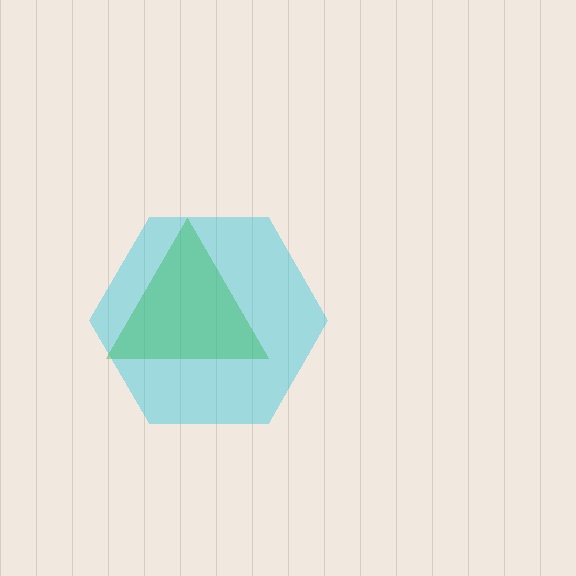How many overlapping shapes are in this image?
There are 2 overlapping shapes in the image.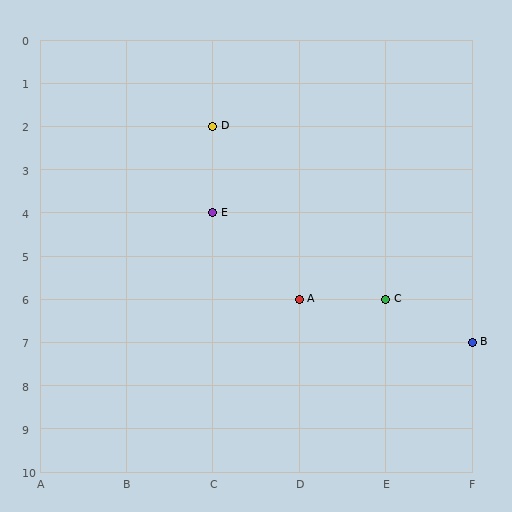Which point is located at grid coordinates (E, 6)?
Point C is at (E, 6).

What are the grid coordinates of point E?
Point E is at grid coordinates (C, 4).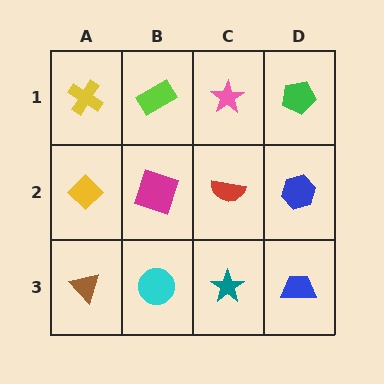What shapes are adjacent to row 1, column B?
A magenta square (row 2, column B), a yellow cross (row 1, column A), a pink star (row 1, column C).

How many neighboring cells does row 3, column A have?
2.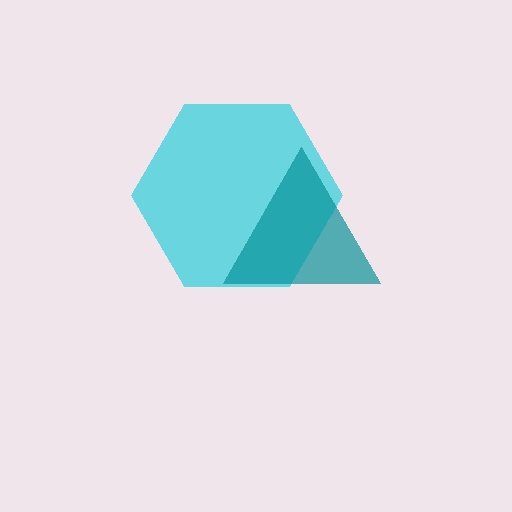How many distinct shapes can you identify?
There are 2 distinct shapes: a cyan hexagon, a teal triangle.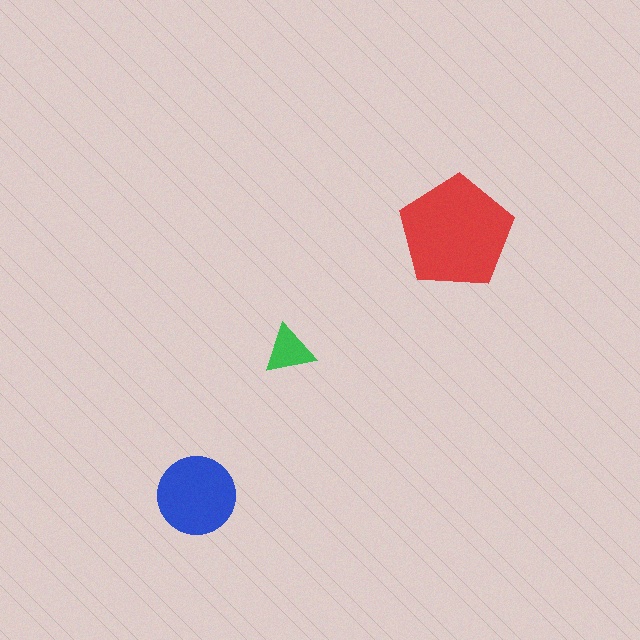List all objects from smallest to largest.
The green triangle, the blue circle, the red pentagon.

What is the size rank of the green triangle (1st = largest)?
3rd.